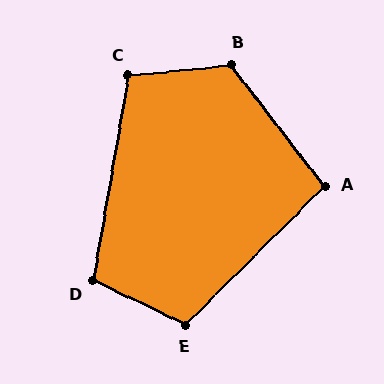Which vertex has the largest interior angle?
B, at approximately 122 degrees.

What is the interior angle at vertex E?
Approximately 110 degrees (obtuse).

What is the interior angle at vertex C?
Approximately 106 degrees (obtuse).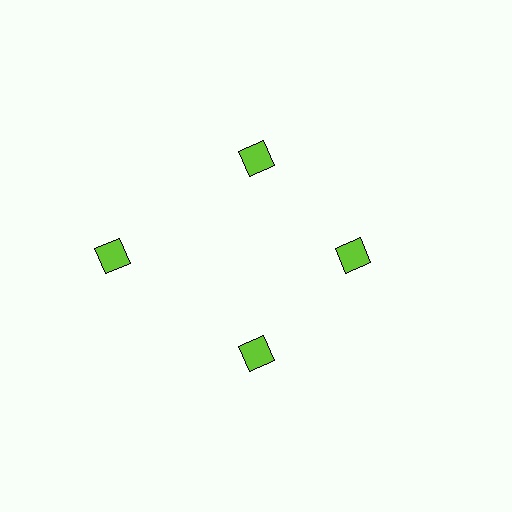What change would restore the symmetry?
The symmetry would be restored by moving it inward, back onto the ring so that all 4 diamonds sit at equal angles and equal distance from the center.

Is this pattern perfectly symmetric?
No. The 4 lime diamonds are arranged in a ring, but one element near the 9 o'clock position is pushed outward from the center, breaking the 4-fold rotational symmetry.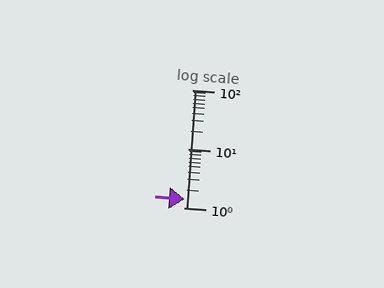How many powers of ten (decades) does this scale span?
The scale spans 2 decades, from 1 to 100.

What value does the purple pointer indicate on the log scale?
The pointer indicates approximately 1.4.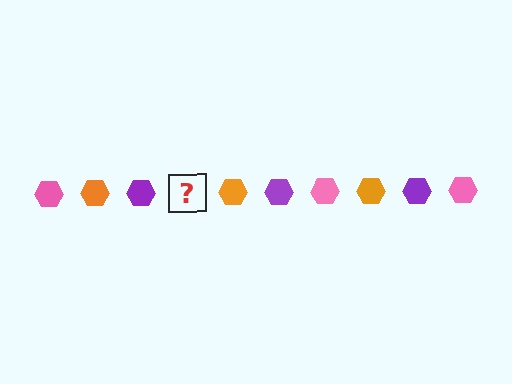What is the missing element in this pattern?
The missing element is a pink hexagon.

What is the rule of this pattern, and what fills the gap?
The rule is that the pattern cycles through pink, orange, purple hexagons. The gap should be filled with a pink hexagon.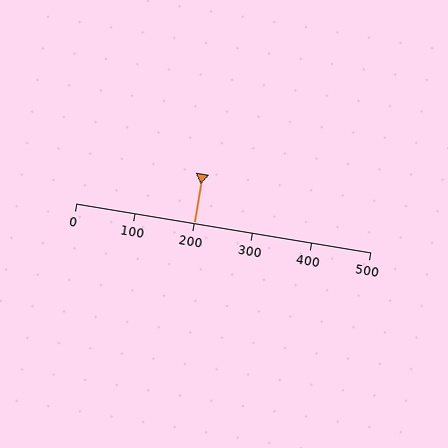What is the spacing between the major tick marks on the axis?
The major ticks are spaced 100 apart.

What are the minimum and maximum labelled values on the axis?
The axis runs from 0 to 500.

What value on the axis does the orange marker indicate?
The marker indicates approximately 200.